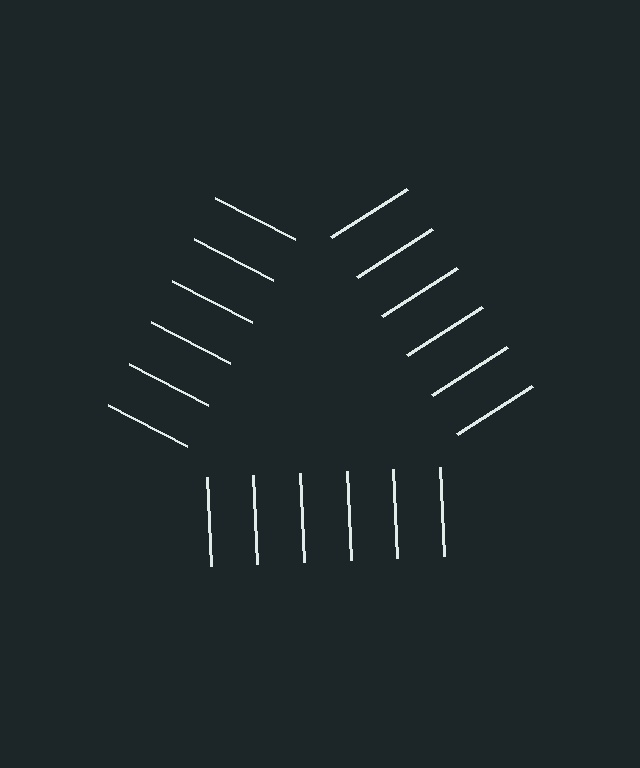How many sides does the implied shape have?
3 sides — the line-ends trace a triangle.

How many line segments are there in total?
18 — 6 along each of the 3 edges.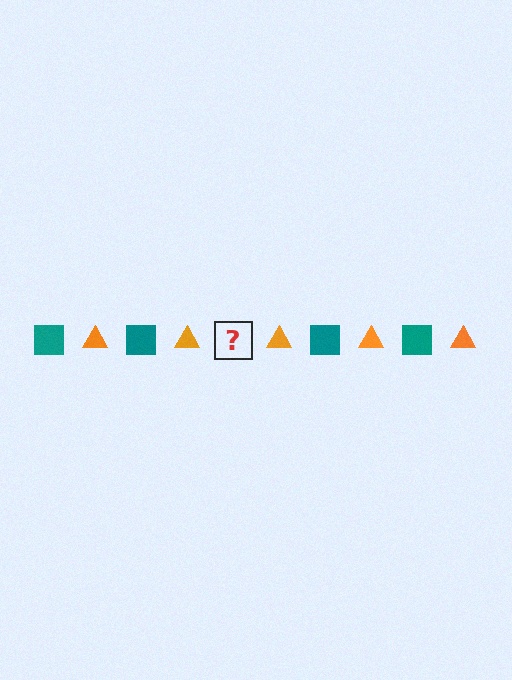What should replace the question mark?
The question mark should be replaced with a teal square.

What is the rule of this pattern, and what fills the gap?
The rule is that the pattern alternates between teal square and orange triangle. The gap should be filled with a teal square.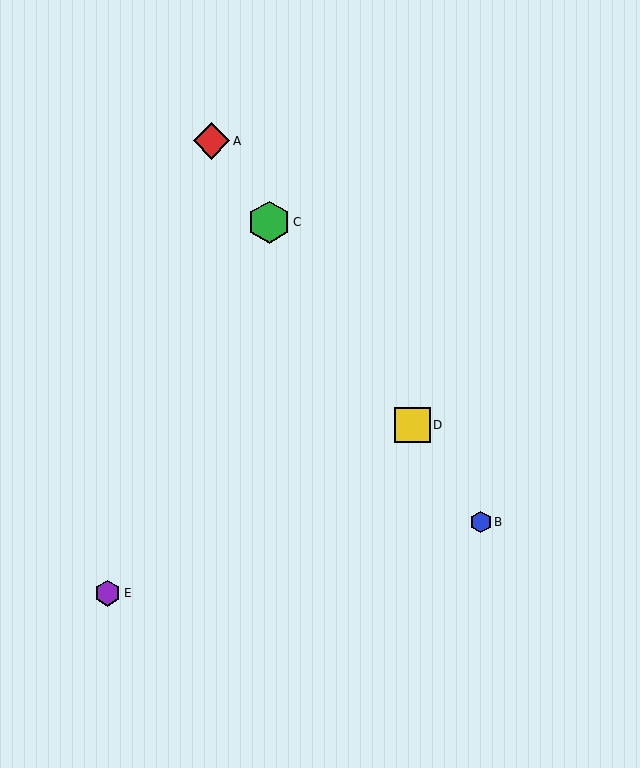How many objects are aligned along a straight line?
4 objects (A, B, C, D) are aligned along a straight line.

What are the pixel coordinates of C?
Object C is at (269, 222).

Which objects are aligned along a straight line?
Objects A, B, C, D are aligned along a straight line.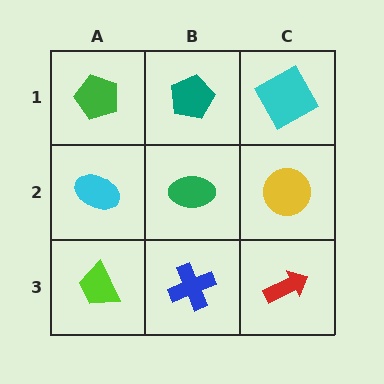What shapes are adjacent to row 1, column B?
A green ellipse (row 2, column B), a green pentagon (row 1, column A), a cyan square (row 1, column C).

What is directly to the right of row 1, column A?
A teal pentagon.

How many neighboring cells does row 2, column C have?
3.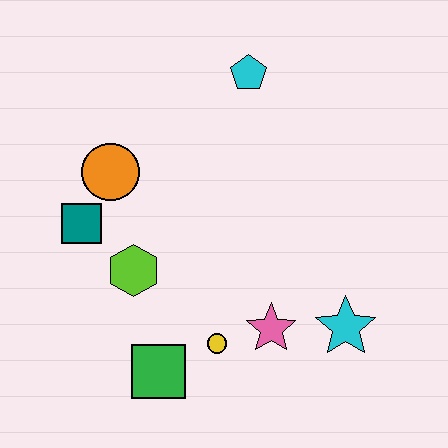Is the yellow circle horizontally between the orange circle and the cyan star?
Yes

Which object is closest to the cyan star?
The pink star is closest to the cyan star.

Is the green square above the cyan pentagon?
No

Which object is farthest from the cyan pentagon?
The green square is farthest from the cyan pentagon.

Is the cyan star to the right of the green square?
Yes